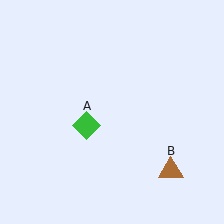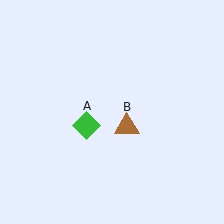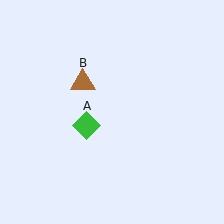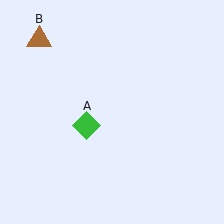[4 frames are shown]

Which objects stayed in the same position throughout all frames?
Green diamond (object A) remained stationary.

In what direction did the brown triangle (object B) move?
The brown triangle (object B) moved up and to the left.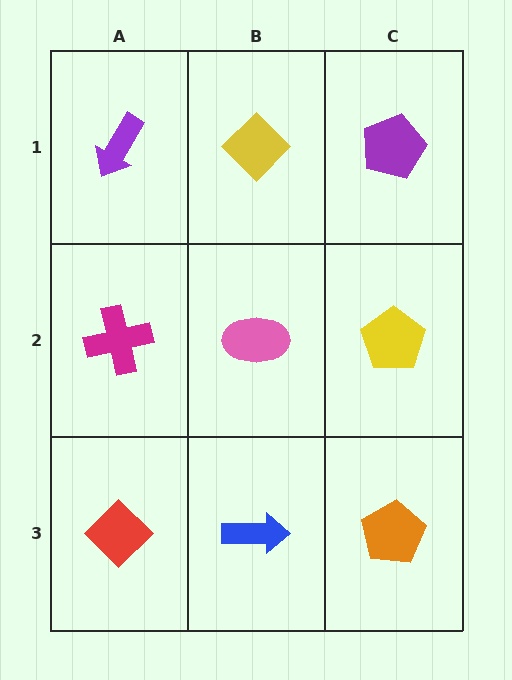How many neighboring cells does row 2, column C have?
3.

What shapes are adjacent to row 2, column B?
A yellow diamond (row 1, column B), a blue arrow (row 3, column B), a magenta cross (row 2, column A), a yellow pentagon (row 2, column C).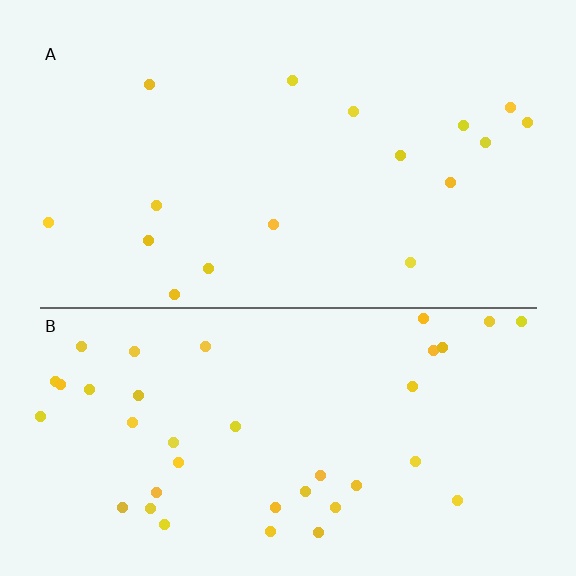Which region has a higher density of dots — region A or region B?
B (the bottom).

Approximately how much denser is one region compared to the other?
Approximately 2.3× — region B over region A.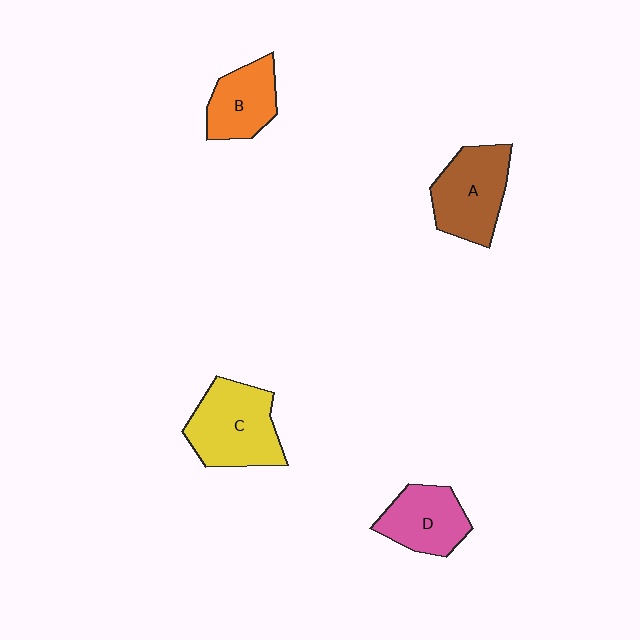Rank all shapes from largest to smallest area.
From largest to smallest: C (yellow), A (brown), D (pink), B (orange).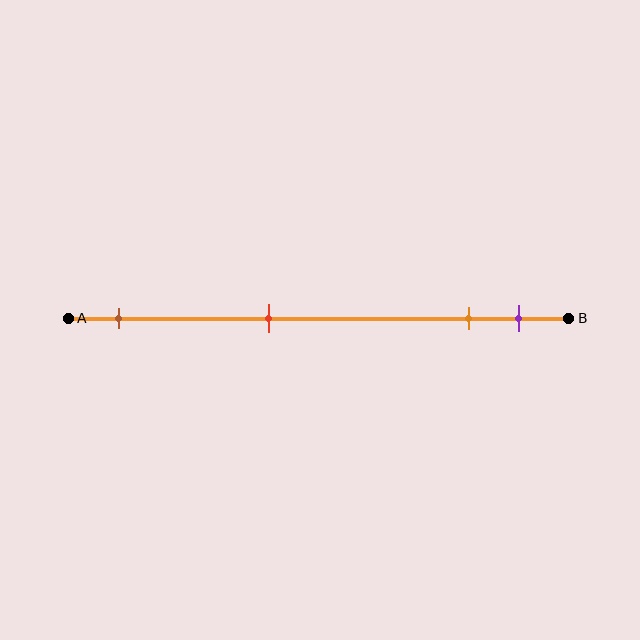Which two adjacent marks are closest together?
The orange and purple marks are the closest adjacent pair.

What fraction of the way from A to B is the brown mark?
The brown mark is approximately 10% (0.1) of the way from A to B.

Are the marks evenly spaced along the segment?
No, the marks are not evenly spaced.